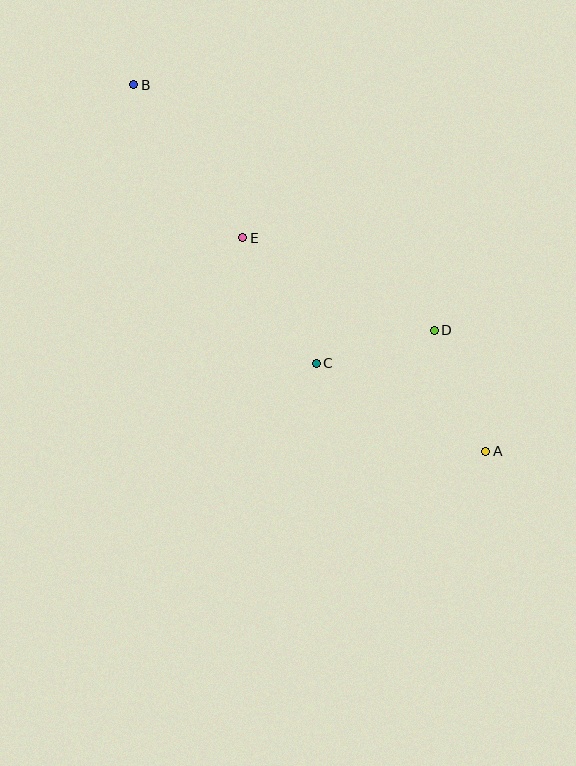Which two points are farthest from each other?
Points A and B are farthest from each other.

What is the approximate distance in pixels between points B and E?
The distance between B and E is approximately 188 pixels.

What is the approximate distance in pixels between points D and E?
The distance between D and E is approximately 213 pixels.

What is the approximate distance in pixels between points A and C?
The distance between A and C is approximately 191 pixels.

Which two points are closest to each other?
Points C and D are closest to each other.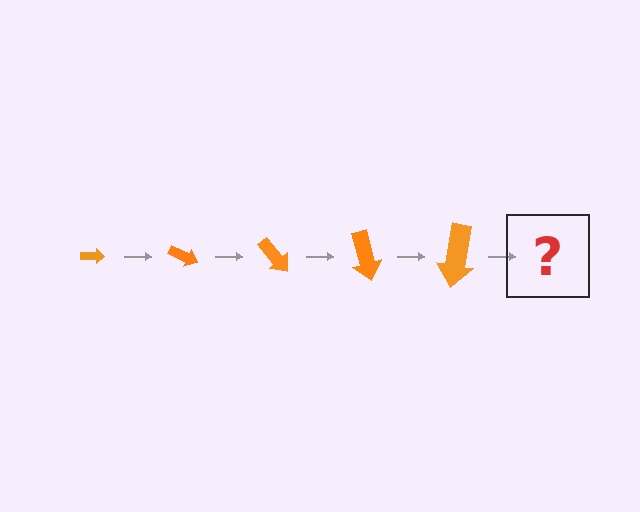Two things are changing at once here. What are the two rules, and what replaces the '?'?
The two rules are that the arrow grows larger each step and it rotates 25 degrees each step. The '?' should be an arrow, larger than the previous one and rotated 125 degrees from the start.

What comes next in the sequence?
The next element should be an arrow, larger than the previous one and rotated 125 degrees from the start.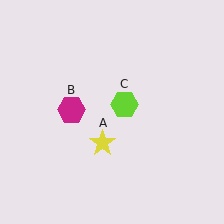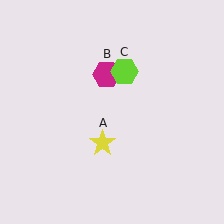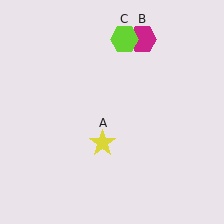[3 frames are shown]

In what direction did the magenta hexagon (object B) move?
The magenta hexagon (object B) moved up and to the right.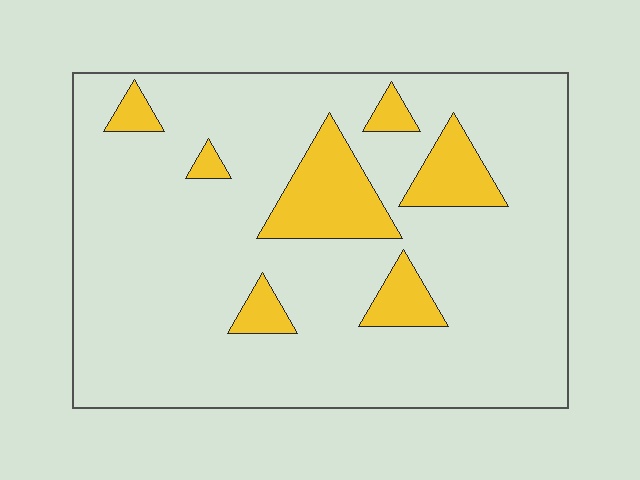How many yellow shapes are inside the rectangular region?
7.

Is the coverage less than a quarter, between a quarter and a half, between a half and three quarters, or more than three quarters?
Less than a quarter.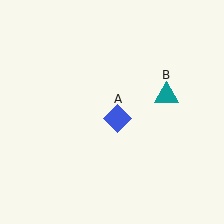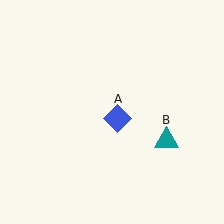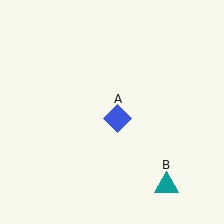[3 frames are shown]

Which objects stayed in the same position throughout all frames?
Blue diamond (object A) remained stationary.